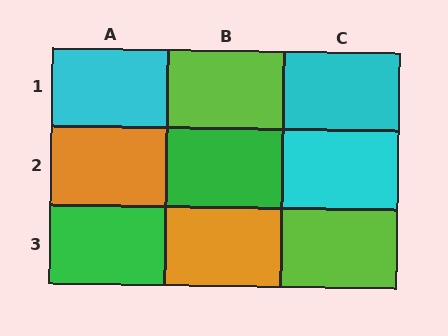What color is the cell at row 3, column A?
Green.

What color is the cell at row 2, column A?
Orange.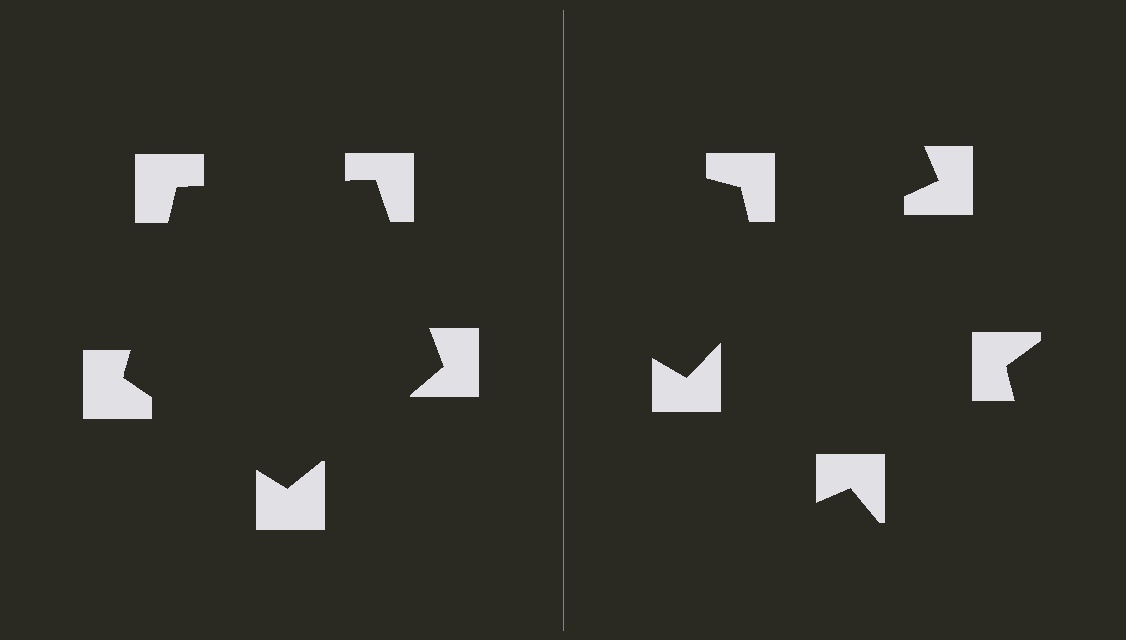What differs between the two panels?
The notched squares are positioned identically on both sides; only the wedge orientations differ. On the left they align to a pentagon; on the right they are misaligned.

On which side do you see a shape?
An illusory pentagon appears on the left side. On the right side the wedge cuts are rotated, so no coherent shape forms.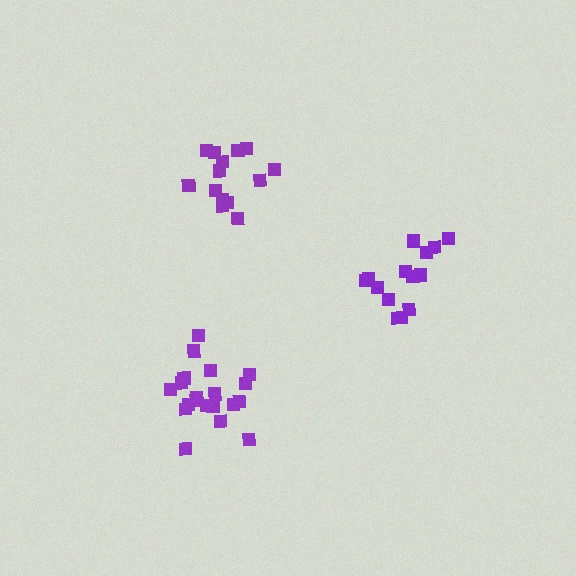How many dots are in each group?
Group 1: 14 dots, Group 2: 14 dots, Group 3: 20 dots (48 total).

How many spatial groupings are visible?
There are 3 spatial groupings.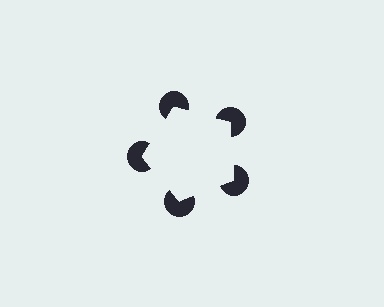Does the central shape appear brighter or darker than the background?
It typically appears slightly brighter than the background, even though no actual brightness change is drawn.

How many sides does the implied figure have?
5 sides.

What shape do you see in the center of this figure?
An illusory pentagon — its edges are inferred from the aligned wedge cuts in the pac-man discs, not physically drawn.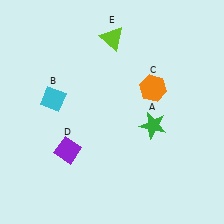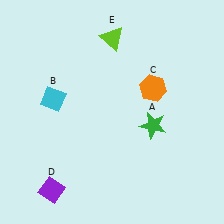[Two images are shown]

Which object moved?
The purple diamond (D) moved down.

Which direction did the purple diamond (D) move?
The purple diamond (D) moved down.